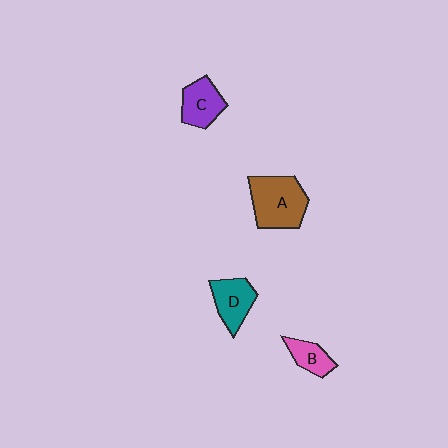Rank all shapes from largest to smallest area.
From largest to smallest: A (brown), D (teal), C (purple), B (pink).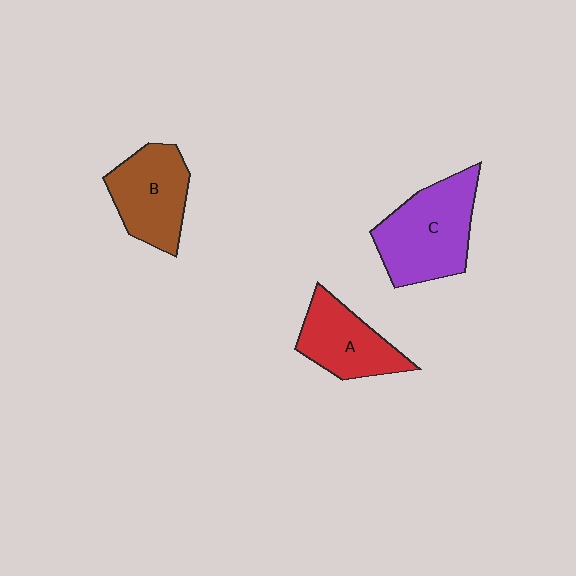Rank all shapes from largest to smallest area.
From largest to smallest: C (purple), B (brown), A (red).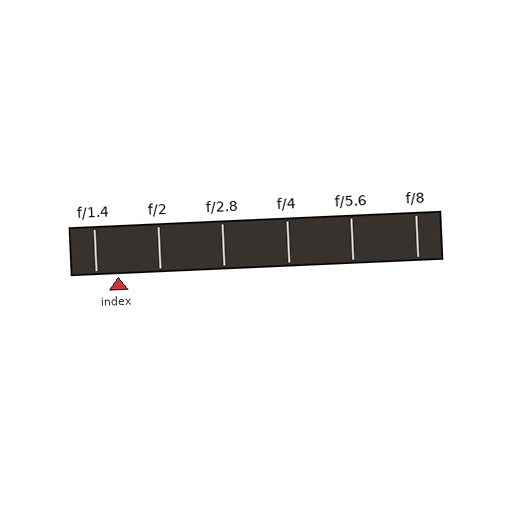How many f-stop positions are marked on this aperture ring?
There are 6 f-stop positions marked.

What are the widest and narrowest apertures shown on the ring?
The widest aperture shown is f/1.4 and the narrowest is f/8.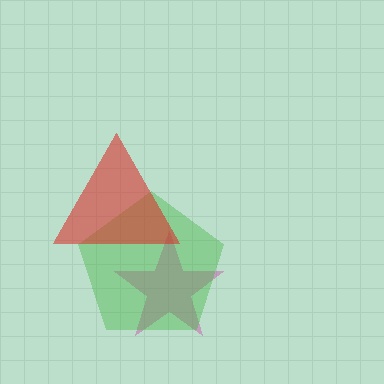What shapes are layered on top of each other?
The layered shapes are: a magenta star, a green pentagon, a red triangle.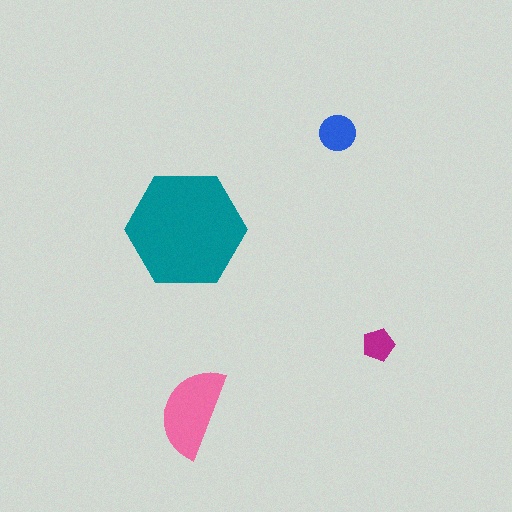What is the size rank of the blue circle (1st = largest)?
3rd.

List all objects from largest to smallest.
The teal hexagon, the pink semicircle, the blue circle, the magenta pentagon.